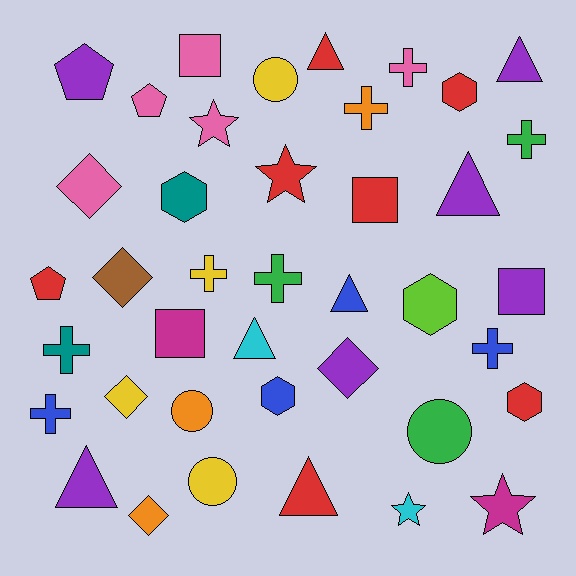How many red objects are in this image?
There are 7 red objects.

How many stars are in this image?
There are 4 stars.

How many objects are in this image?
There are 40 objects.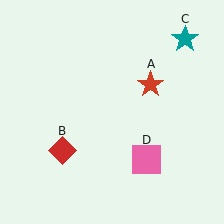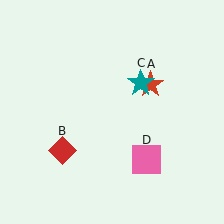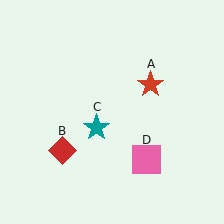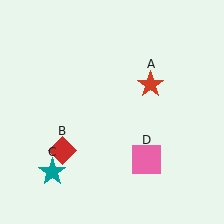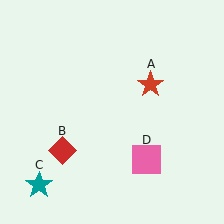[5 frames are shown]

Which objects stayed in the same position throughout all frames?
Red star (object A) and red diamond (object B) and pink square (object D) remained stationary.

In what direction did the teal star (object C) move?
The teal star (object C) moved down and to the left.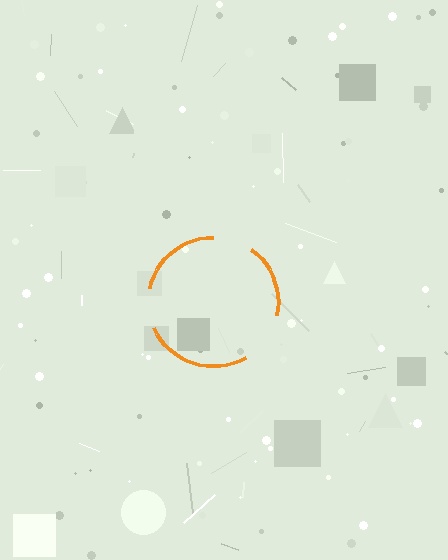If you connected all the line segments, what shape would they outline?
They would outline a circle.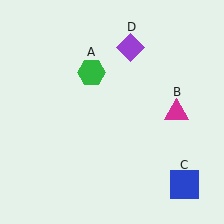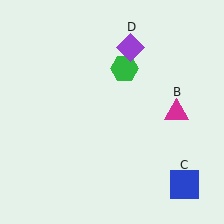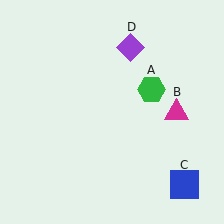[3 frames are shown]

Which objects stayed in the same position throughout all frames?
Magenta triangle (object B) and blue square (object C) and purple diamond (object D) remained stationary.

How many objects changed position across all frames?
1 object changed position: green hexagon (object A).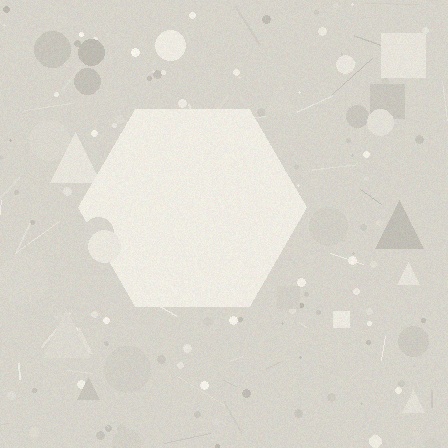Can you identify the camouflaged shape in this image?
The camouflaged shape is a hexagon.